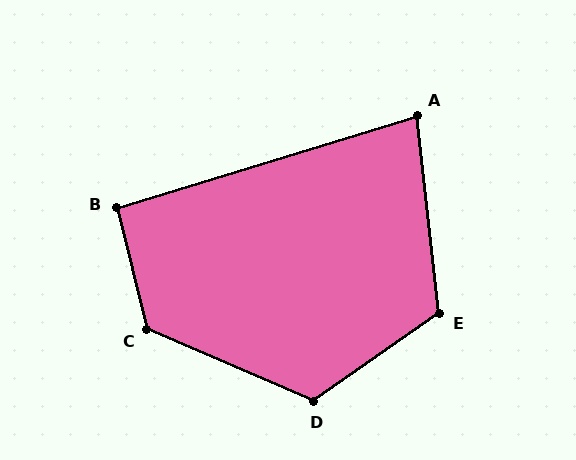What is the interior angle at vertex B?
Approximately 93 degrees (approximately right).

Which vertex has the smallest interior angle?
A, at approximately 79 degrees.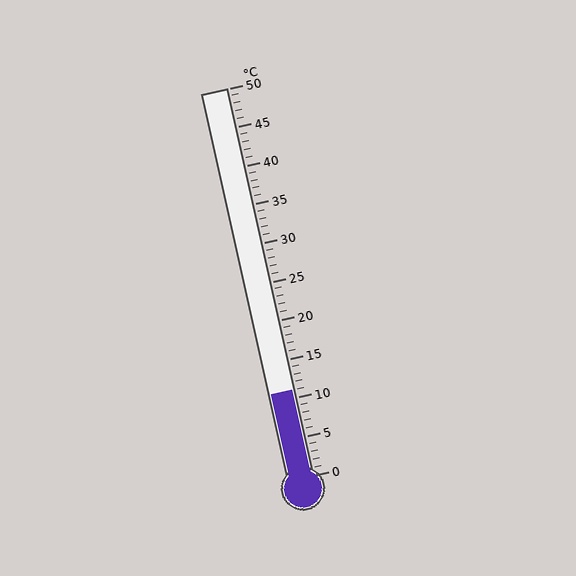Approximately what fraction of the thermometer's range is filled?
The thermometer is filled to approximately 20% of its range.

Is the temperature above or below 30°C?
The temperature is below 30°C.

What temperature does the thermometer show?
The thermometer shows approximately 11°C.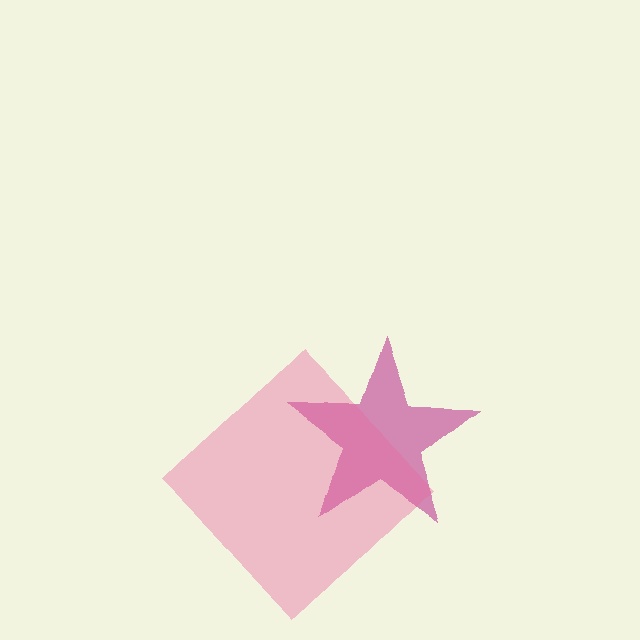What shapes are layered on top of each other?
The layered shapes are: a magenta star, a pink diamond.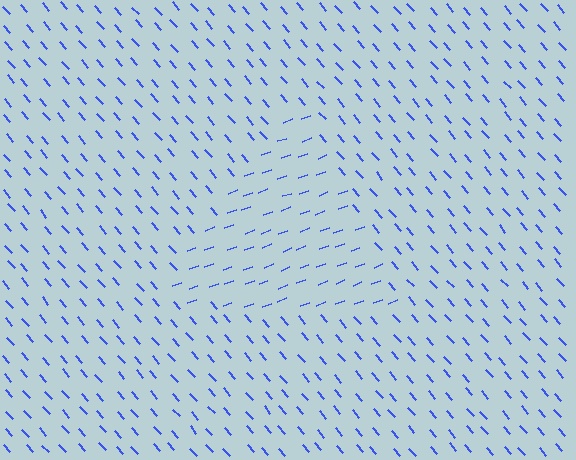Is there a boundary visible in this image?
Yes, there is a texture boundary formed by a change in line orientation.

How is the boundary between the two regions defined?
The boundary is defined purely by a change in line orientation (approximately 69 degrees difference). All lines are the same color and thickness.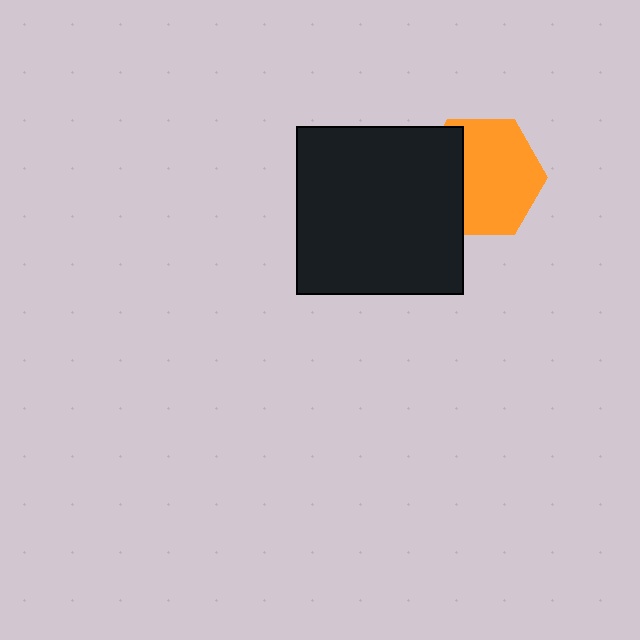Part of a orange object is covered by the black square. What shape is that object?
It is a hexagon.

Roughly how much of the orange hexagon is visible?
Most of it is visible (roughly 68%).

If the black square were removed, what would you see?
You would see the complete orange hexagon.